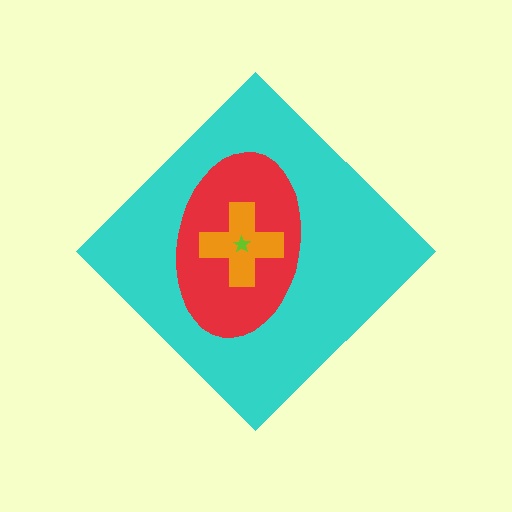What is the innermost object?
The lime star.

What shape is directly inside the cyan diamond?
The red ellipse.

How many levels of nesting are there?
4.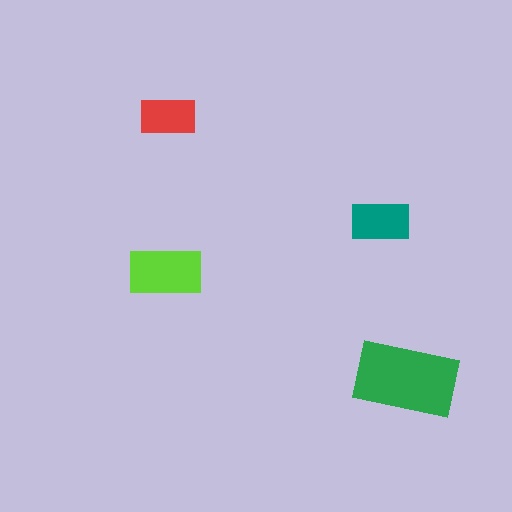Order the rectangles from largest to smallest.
the green one, the lime one, the teal one, the red one.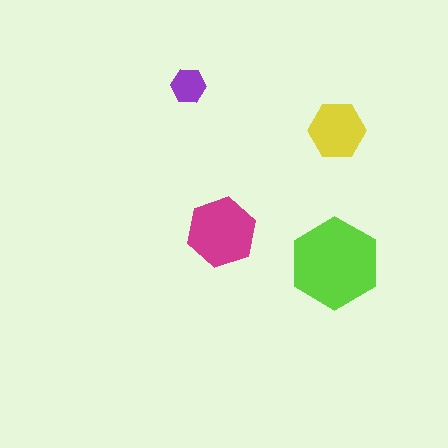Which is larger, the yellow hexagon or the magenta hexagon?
The magenta one.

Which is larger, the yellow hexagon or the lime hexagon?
The lime one.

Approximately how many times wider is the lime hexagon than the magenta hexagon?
About 1.5 times wider.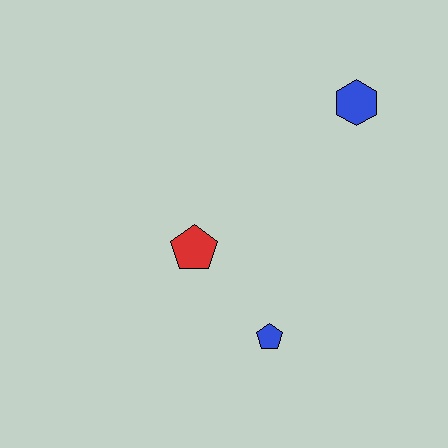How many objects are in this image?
There are 3 objects.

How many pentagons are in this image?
There are 2 pentagons.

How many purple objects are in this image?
There are no purple objects.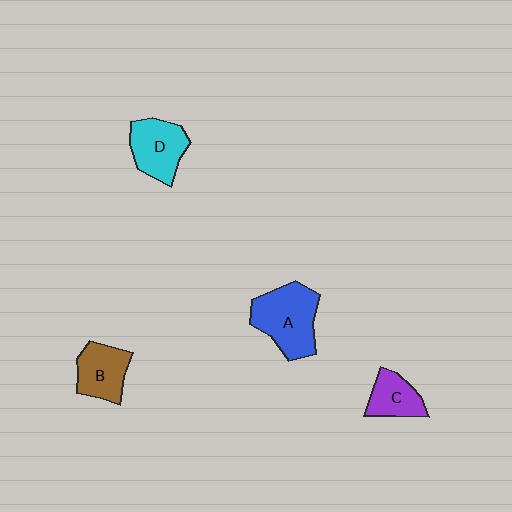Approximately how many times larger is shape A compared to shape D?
Approximately 1.3 times.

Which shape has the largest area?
Shape A (blue).